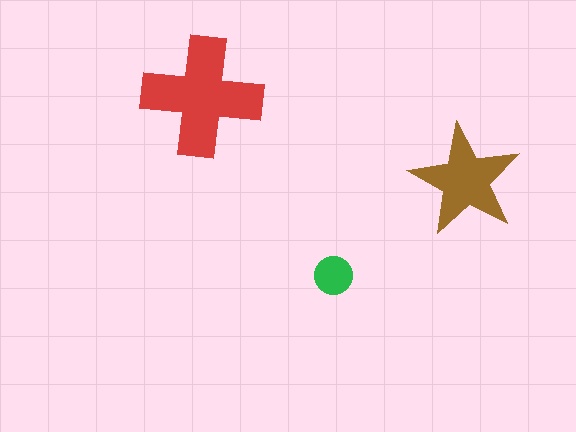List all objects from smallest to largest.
The green circle, the brown star, the red cross.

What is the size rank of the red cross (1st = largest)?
1st.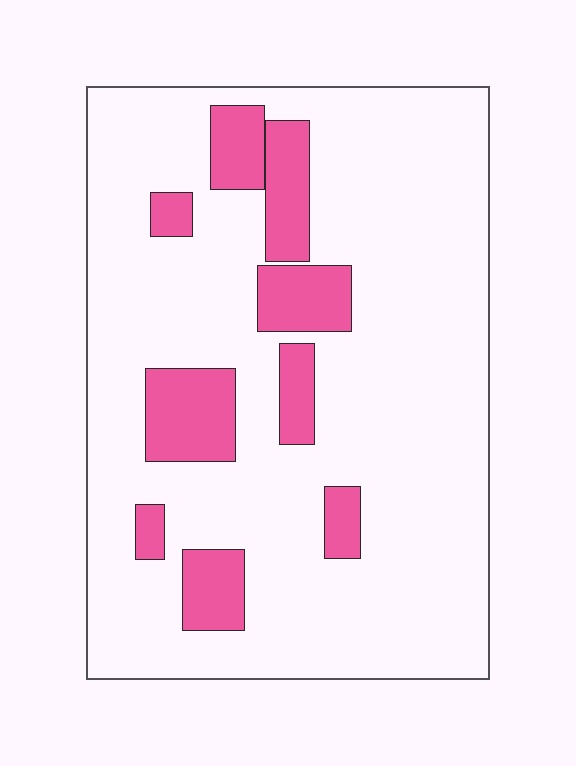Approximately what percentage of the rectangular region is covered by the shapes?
Approximately 15%.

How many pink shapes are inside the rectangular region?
9.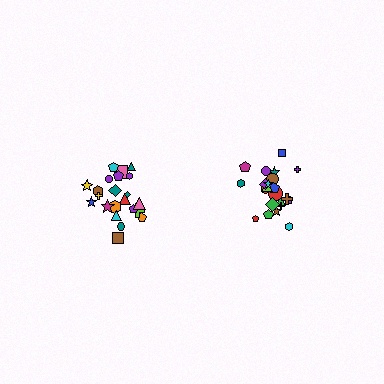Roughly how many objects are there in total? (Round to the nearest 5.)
Roughly 45 objects in total.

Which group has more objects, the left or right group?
The right group.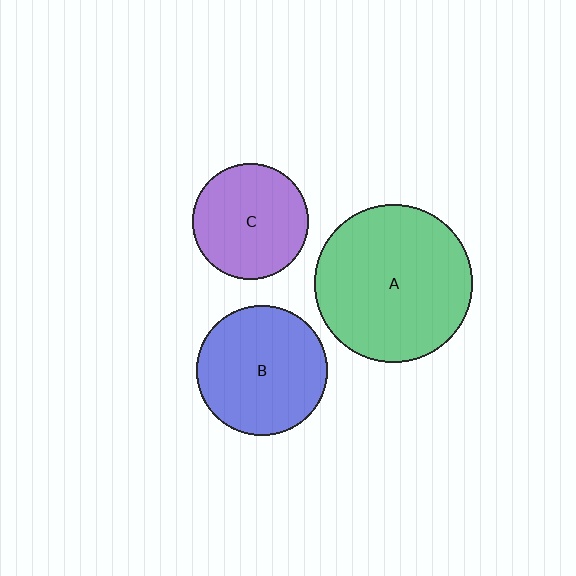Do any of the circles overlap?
No, none of the circles overlap.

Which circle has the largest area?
Circle A (green).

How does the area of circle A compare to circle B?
Approximately 1.5 times.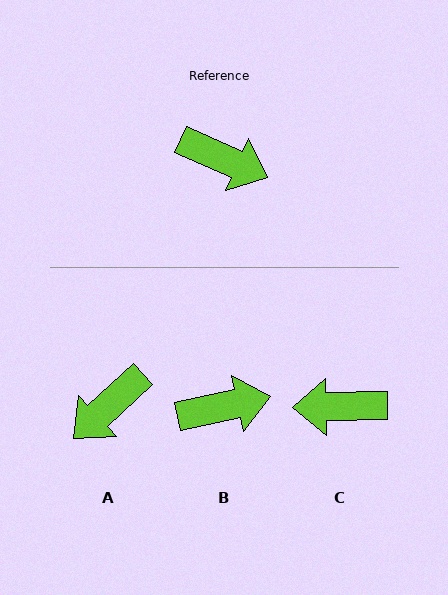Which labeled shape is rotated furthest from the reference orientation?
C, about 155 degrees away.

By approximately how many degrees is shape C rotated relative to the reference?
Approximately 155 degrees clockwise.